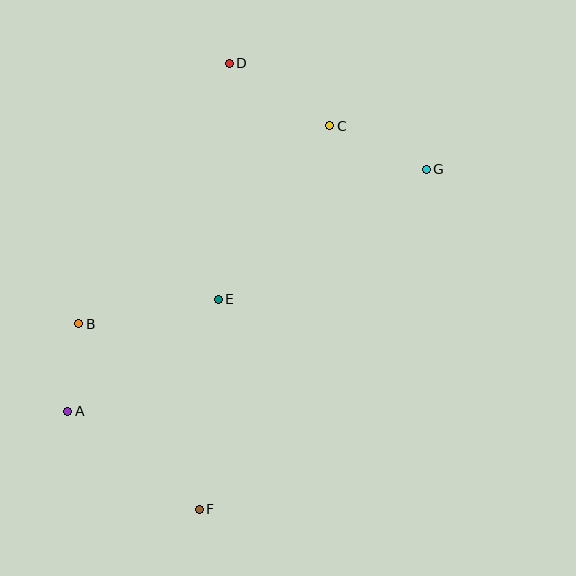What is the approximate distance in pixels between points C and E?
The distance between C and E is approximately 206 pixels.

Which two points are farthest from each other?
Points D and F are farthest from each other.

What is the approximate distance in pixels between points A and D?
The distance between A and D is approximately 384 pixels.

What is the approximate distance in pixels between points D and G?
The distance between D and G is approximately 224 pixels.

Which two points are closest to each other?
Points A and B are closest to each other.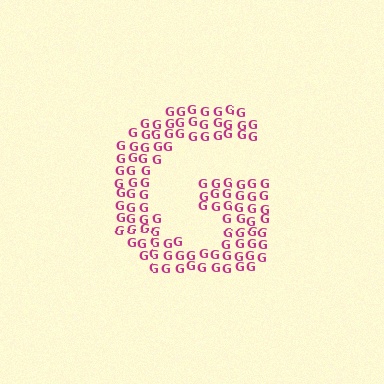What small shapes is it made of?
It is made of small letter G's.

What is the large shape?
The large shape is the letter G.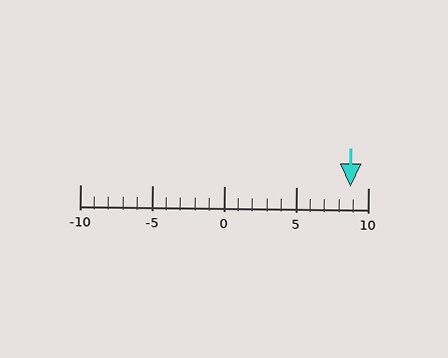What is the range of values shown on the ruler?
The ruler shows values from -10 to 10.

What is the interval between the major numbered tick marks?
The major tick marks are spaced 5 units apart.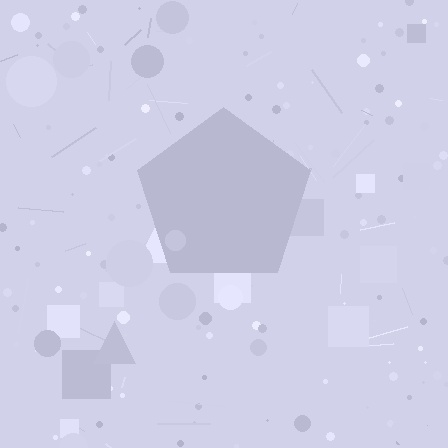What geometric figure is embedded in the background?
A pentagon is embedded in the background.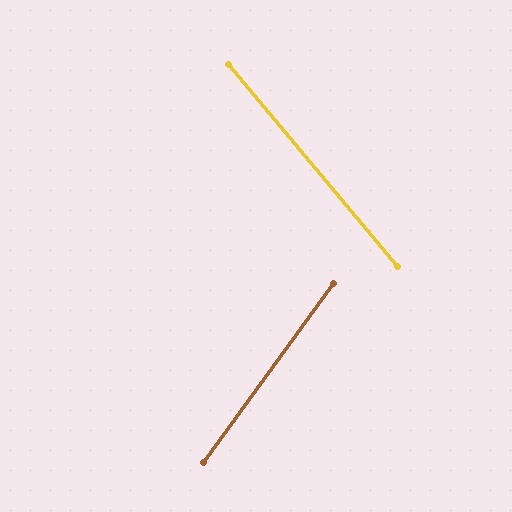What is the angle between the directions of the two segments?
Approximately 76 degrees.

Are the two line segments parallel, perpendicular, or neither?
Neither parallel nor perpendicular — they differ by about 76°.